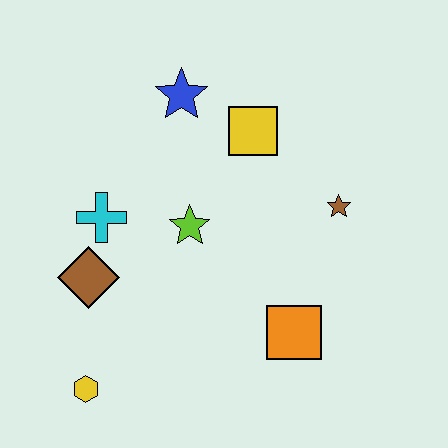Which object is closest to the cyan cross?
The brown diamond is closest to the cyan cross.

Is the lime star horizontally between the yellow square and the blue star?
Yes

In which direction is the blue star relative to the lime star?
The blue star is above the lime star.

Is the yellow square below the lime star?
No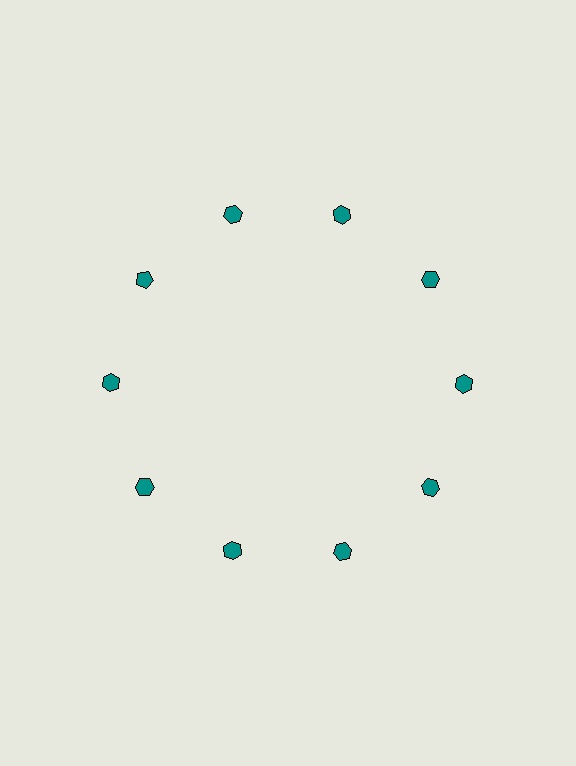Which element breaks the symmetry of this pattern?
The teal pentagon at roughly the 10 o'clock position breaks the symmetry. All other shapes are teal hexagons.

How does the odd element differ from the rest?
It has a different shape: pentagon instead of hexagon.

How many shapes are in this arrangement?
There are 10 shapes arranged in a ring pattern.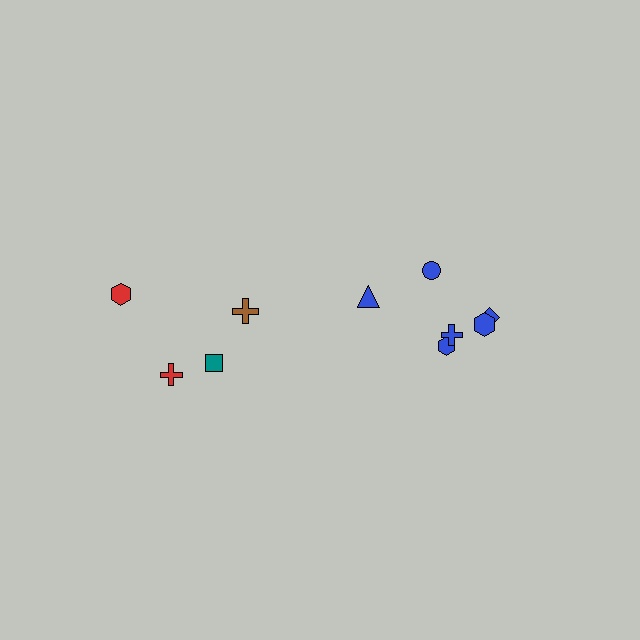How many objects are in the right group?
There are 6 objects.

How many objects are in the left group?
There are 4 objects.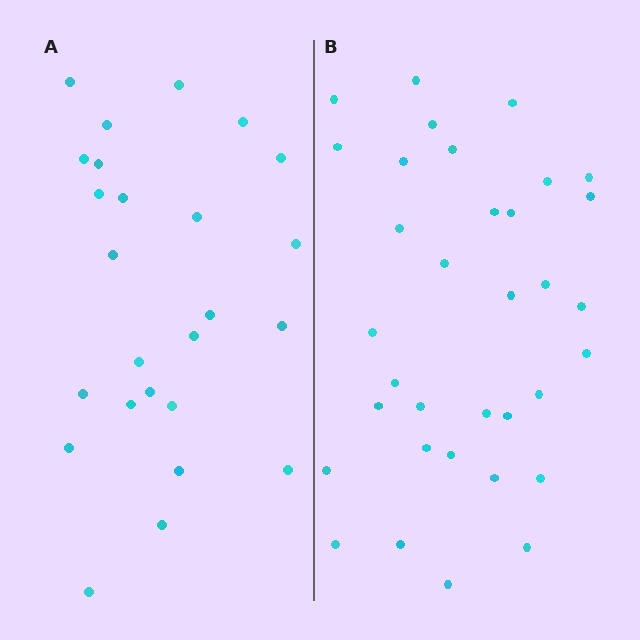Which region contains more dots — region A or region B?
Region B (the right region) has more dots.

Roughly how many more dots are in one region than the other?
Region B has roughly 8 or so more dots than region A.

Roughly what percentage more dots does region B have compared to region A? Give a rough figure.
About 35% more.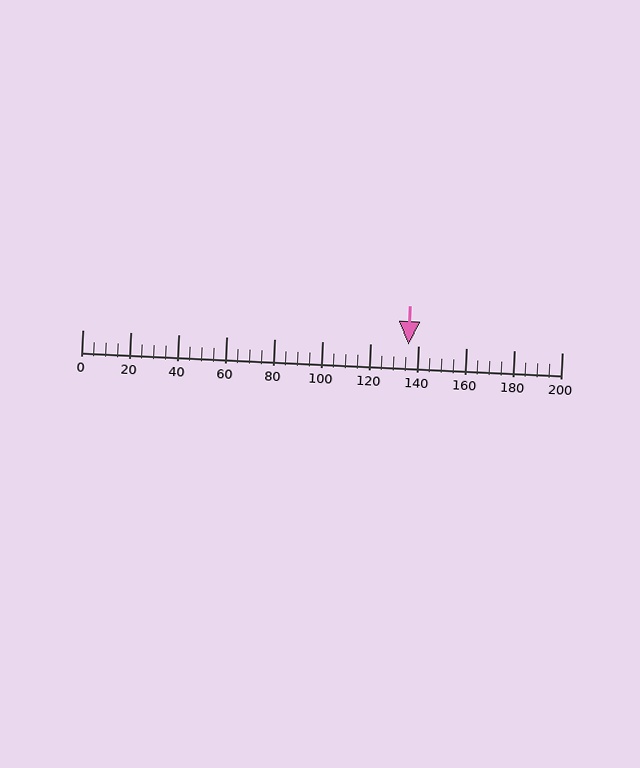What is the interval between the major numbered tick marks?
The major tick marks are spaced 20 units apart.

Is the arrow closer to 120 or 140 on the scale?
The arrow is closer to 140.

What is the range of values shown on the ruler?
The ruler shows values from 0 to 200.